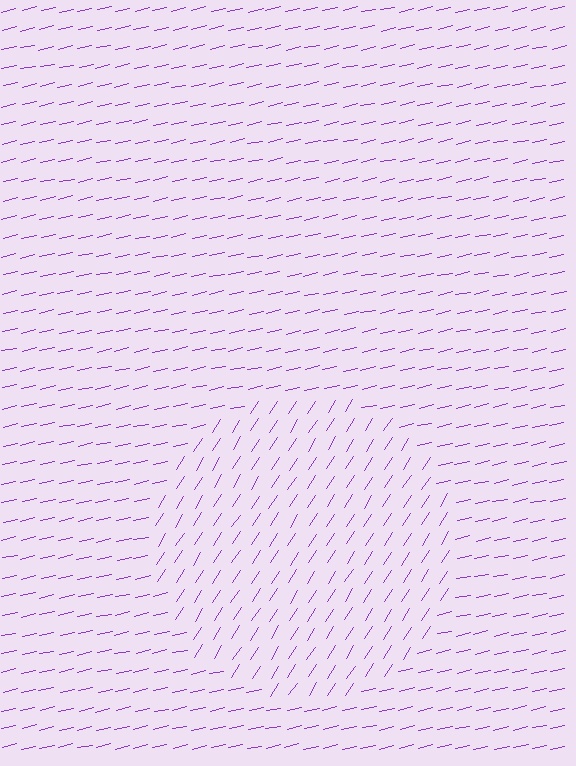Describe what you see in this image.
The image is filled with small purple line segments. A circle region in the image has lines oriented differently from the surrounding lines, creating a visible texture boundary.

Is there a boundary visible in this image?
Yes, there is a texture boundary formed by a change in line orientation.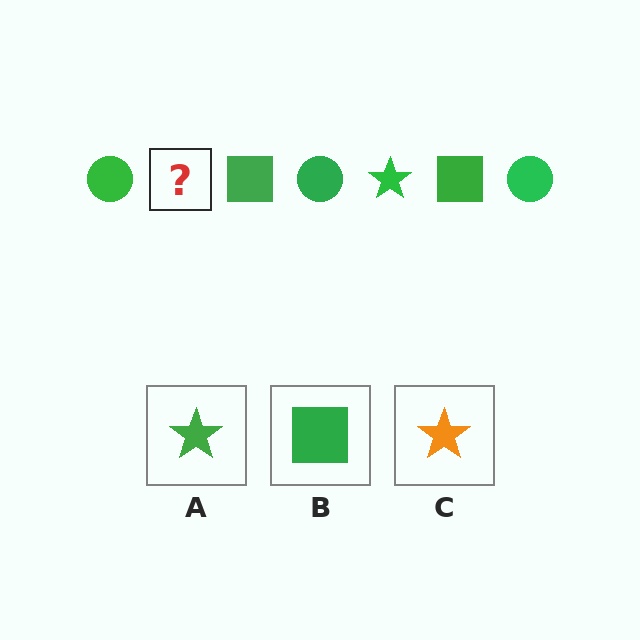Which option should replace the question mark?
Option A.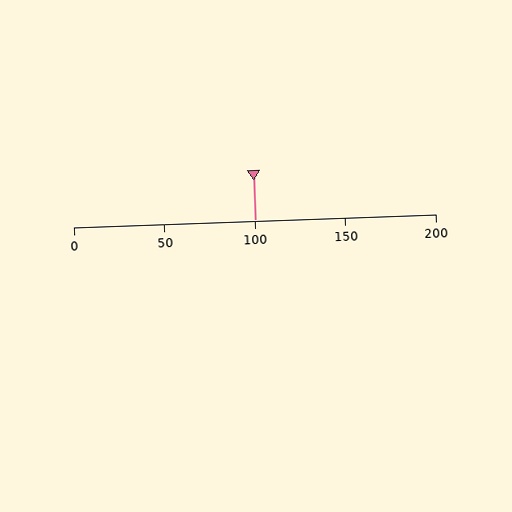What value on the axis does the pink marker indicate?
The marker indicates approximately 100.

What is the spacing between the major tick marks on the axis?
The major ticks are spaced 50 apart.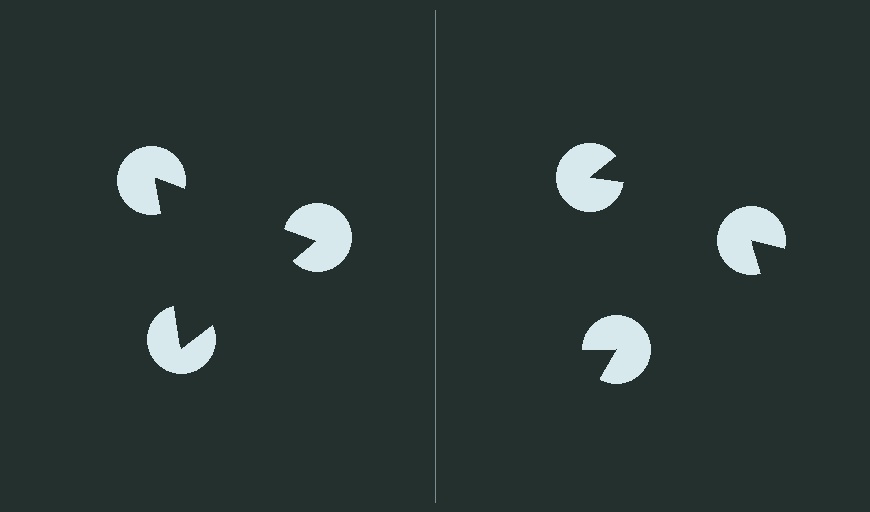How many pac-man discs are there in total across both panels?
6 — 3 on each side.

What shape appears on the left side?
An illusory triangle.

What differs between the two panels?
The pac-man discs are positioned identically on both sides; only the wedge orientations differ. On the left they align to a triangle; on the right they are misaligned.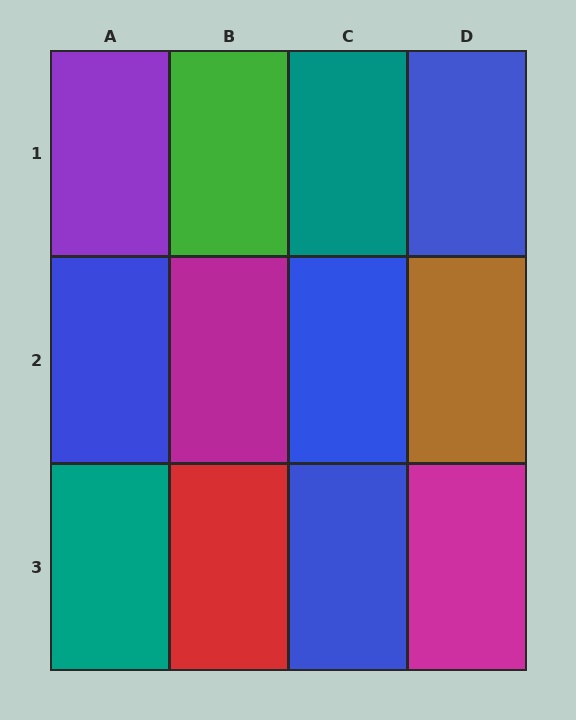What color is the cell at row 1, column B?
Green.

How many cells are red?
1 cell is red.